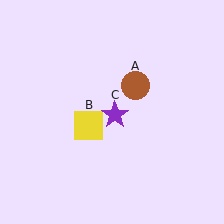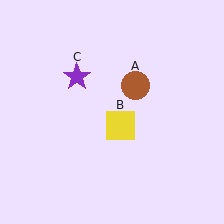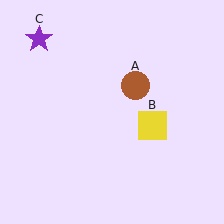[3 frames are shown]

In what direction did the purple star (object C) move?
The purple star (object C) moved up and to the left.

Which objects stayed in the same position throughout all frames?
Brown circle (object A) remained stationary.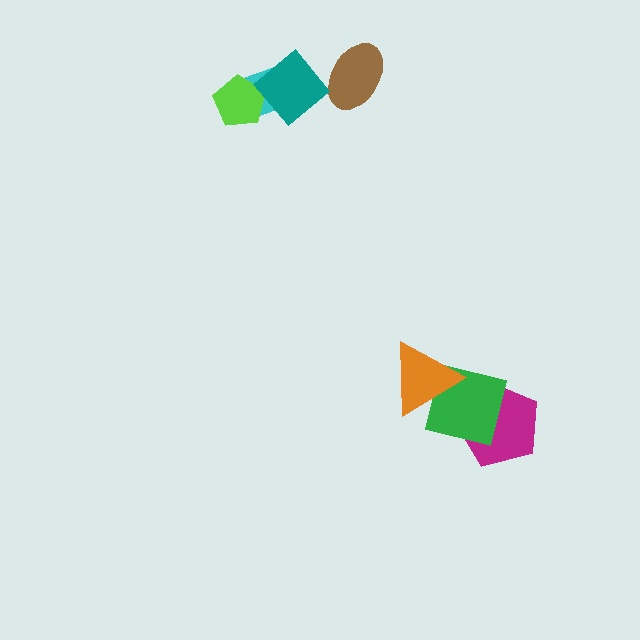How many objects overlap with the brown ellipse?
0 objects overlap with the brown ellipse.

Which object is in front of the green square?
The orange triangle is in front of the green square.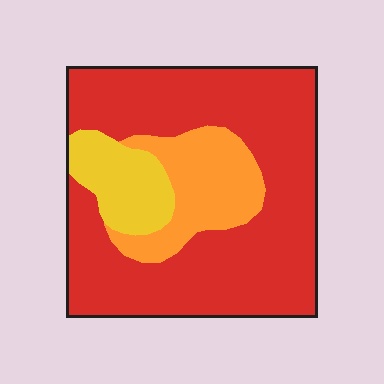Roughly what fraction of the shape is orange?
Orange takes up less than a quarter of the shape.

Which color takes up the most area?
Red, at roughly 70%.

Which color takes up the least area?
Yellow, at roughly 10%.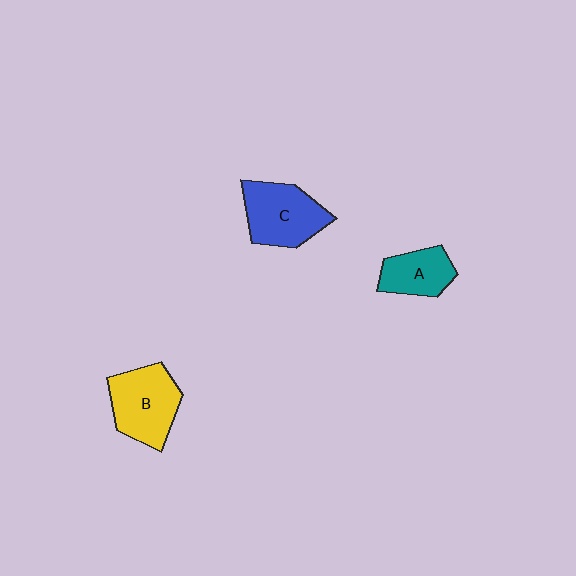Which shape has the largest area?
Shape B (yellow).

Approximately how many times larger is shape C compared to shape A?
Approximately 1.5 times.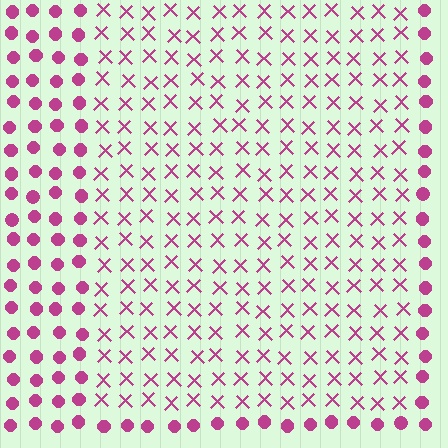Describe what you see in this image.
The image is filled with small magenta elements arranged in a uniform grid. A rectangle-shaped region contains X marks, while the surrounding area contains circles. The boundary is defined purely by the change in element shape.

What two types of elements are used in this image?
The image uses X marks inside the rectangle region and circles outside it.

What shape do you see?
I see a rectangle.